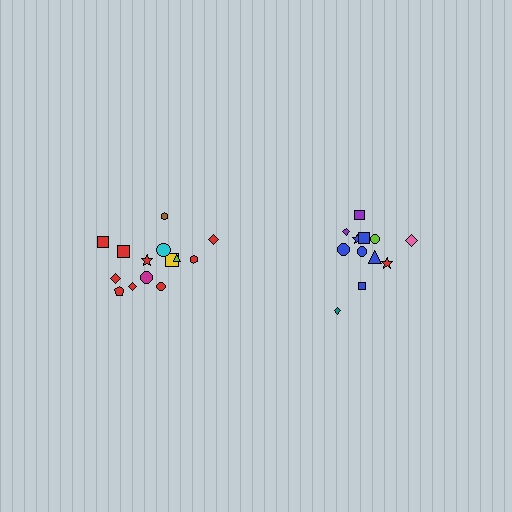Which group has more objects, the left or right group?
The left group.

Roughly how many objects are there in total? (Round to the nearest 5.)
Roughly 25 objects in total.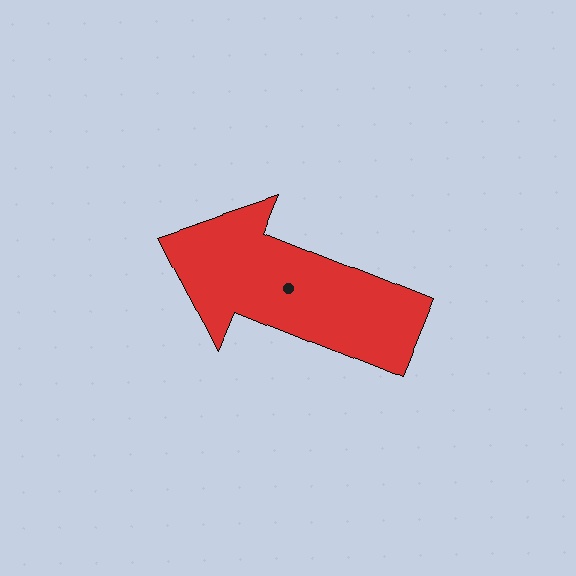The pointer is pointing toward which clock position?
Roughly 10 o'clock.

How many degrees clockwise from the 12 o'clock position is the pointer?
Approximately 292 degrees.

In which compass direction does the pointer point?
West.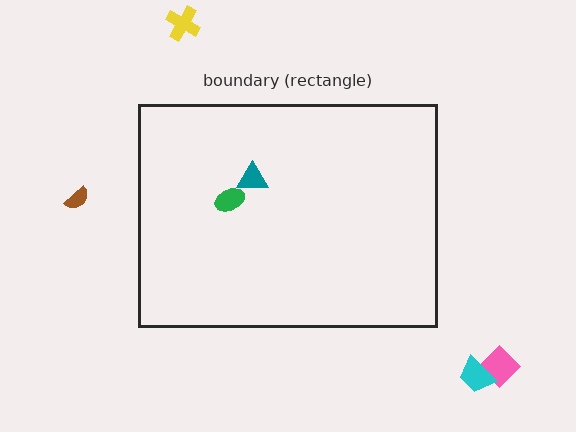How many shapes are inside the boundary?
2 inside, 4 outside.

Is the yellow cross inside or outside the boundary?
Outside.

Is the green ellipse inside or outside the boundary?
Inside.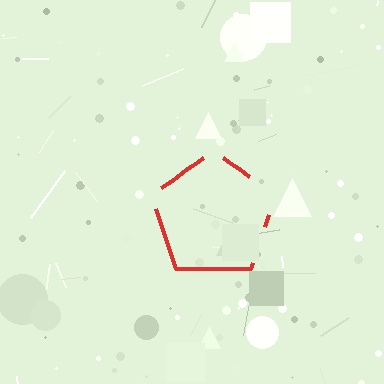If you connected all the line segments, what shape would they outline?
They would outline a pentagon.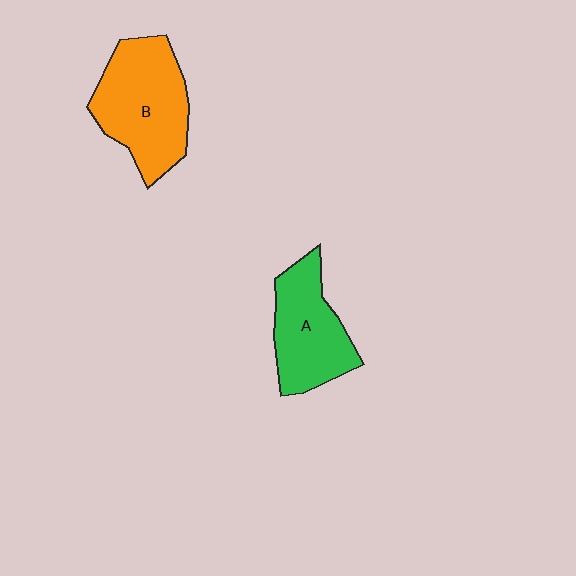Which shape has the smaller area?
Shape A (green).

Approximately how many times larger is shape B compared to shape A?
Approximately 1.3 times.